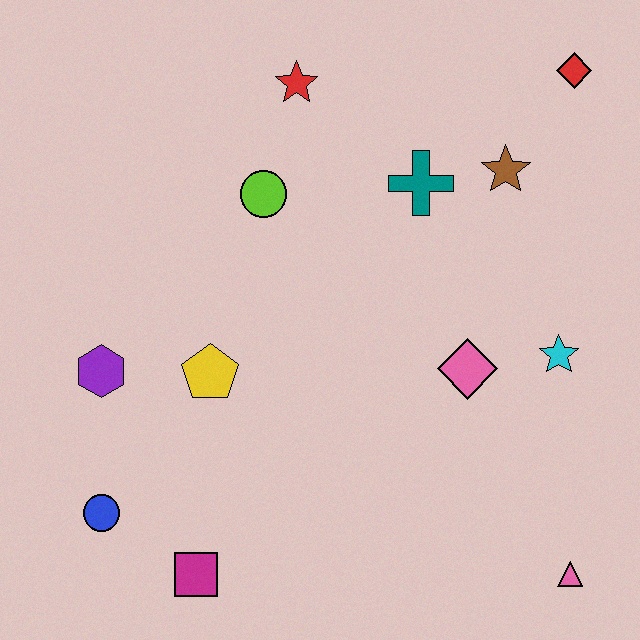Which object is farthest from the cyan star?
The blue circle is farthest from the cyan star.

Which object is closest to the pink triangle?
The cyan star is closest to the pink triangle.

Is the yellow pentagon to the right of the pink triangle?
No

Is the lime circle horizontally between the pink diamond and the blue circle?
Yes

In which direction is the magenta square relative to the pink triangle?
The magenta square is to the left of the pink triangle.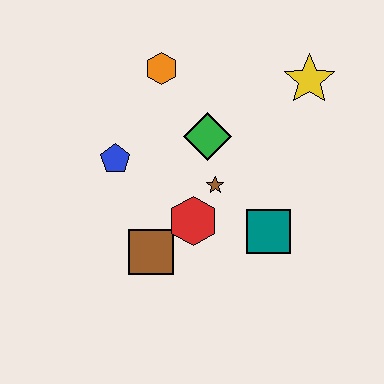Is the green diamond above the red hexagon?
Yes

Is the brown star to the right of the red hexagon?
Yes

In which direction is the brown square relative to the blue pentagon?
The brown square is below the blue pentagon.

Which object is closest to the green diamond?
The brown star is closest to the green diamond.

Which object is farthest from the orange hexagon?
The teal square is farthest from the orange hexagon.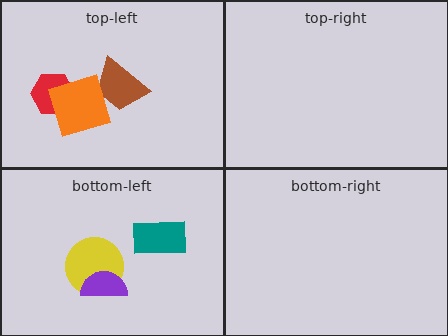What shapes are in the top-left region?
The brown trapezoid, the red hexagon, the orange square.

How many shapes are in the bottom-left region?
3.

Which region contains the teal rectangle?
The bottom-left region.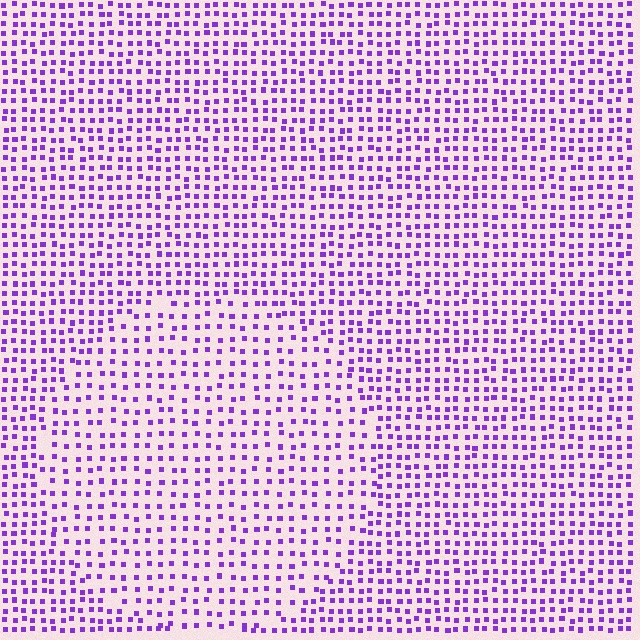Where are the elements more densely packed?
The elements are more densely packed outside the circle boundary.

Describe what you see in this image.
The image contains small purple elements arranged at two different densities. A circle-shaped region is visible where the elements are less densely packed than the surrounding area.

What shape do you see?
I see a circle.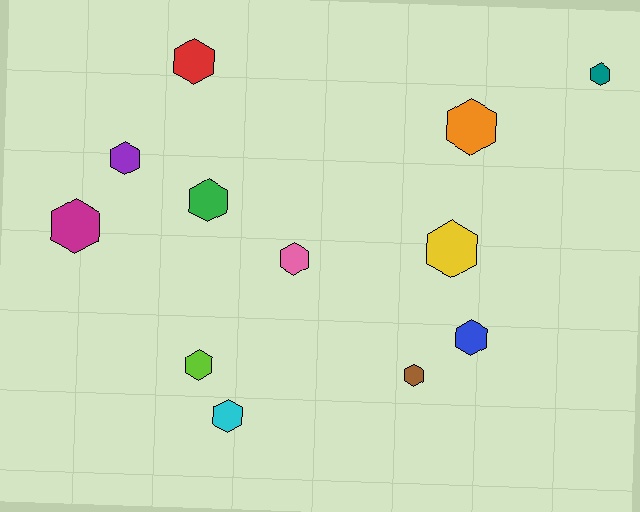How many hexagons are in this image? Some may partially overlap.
There are 12 hexagons.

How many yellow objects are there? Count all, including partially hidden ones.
There is 1 yellow object.